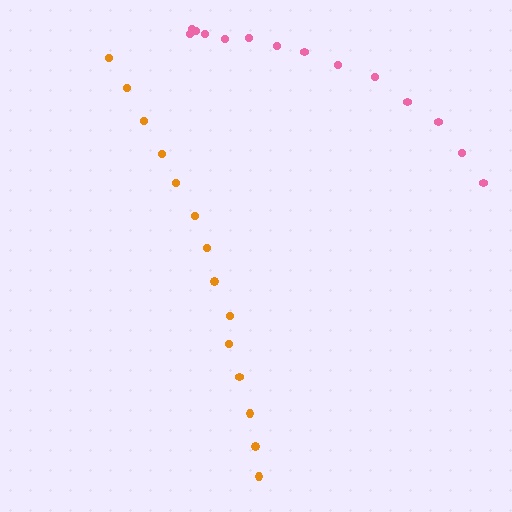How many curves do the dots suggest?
There are 2 distinct paths.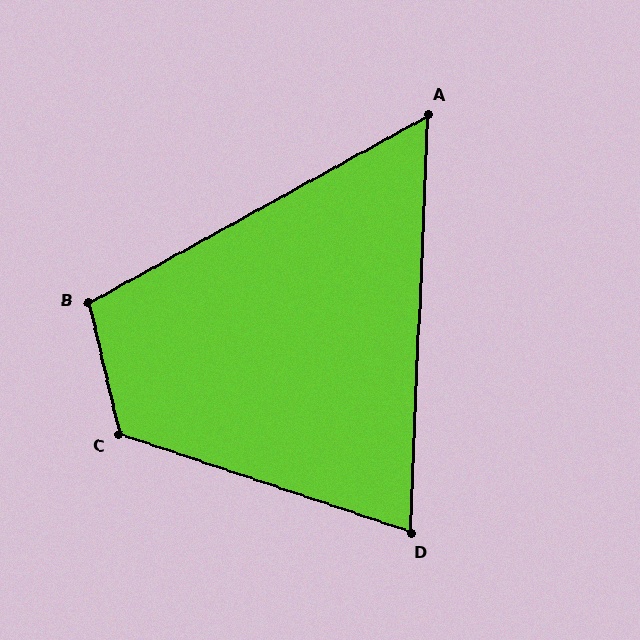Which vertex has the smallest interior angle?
A, at approximately 59 degrees.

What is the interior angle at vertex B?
Approximately 106 degrees (obtuse).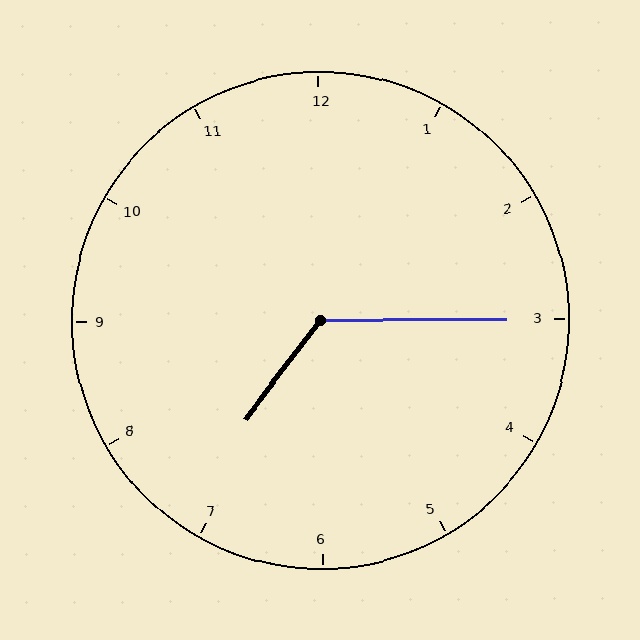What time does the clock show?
7:15.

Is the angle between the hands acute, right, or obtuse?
It is obtuse.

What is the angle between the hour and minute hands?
Approximately 128 degrees.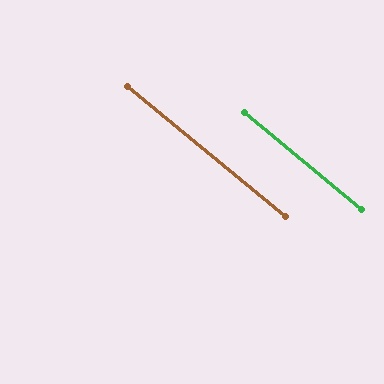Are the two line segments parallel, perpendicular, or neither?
Parallel — their directions differ by only 0.0°.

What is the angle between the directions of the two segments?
Approximately 0 degrees.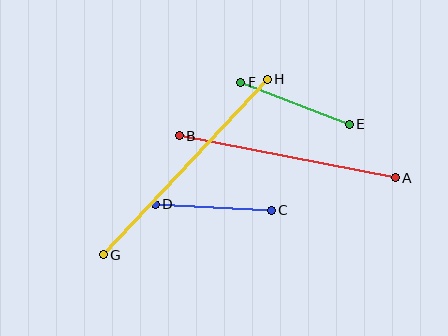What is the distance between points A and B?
The distance is approximately 220 pixels.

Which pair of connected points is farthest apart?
Points G and H are farthest apart.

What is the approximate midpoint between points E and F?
The midpoint is at approximately (295, 103) pixels.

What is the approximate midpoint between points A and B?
The midpoint is at approximately (287, 157) pixels.